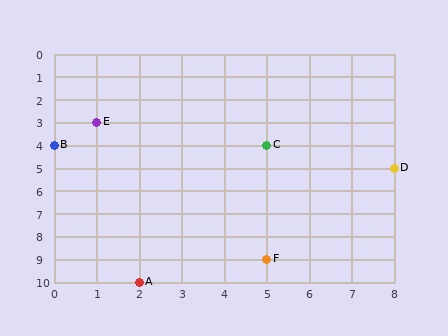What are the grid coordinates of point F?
Point F is at grid coordinates (5, 9).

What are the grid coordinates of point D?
Point D is at grid coordinates (8, 5).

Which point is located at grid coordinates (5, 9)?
Point F is at (5, 9).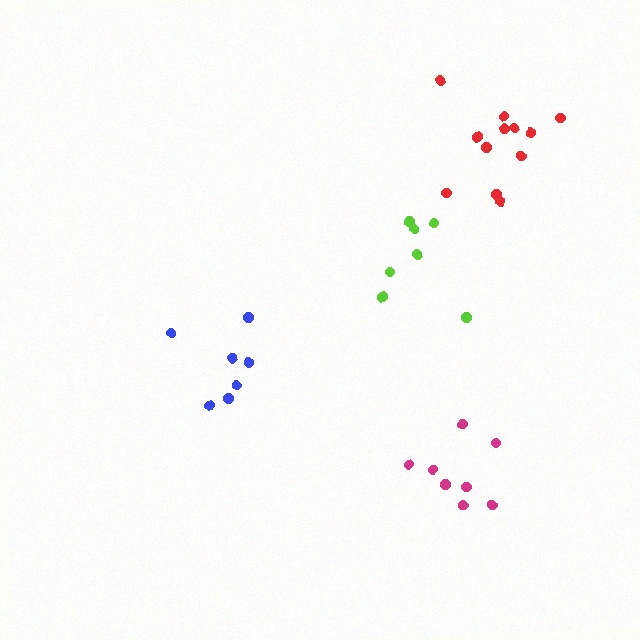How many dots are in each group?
Group 1: 12 dots, Group 2: 7 dots, Group 3: 8 dots, Group 4: 7 dots (34 total).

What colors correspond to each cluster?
The clusters are colored: red, blue, magenta, lime.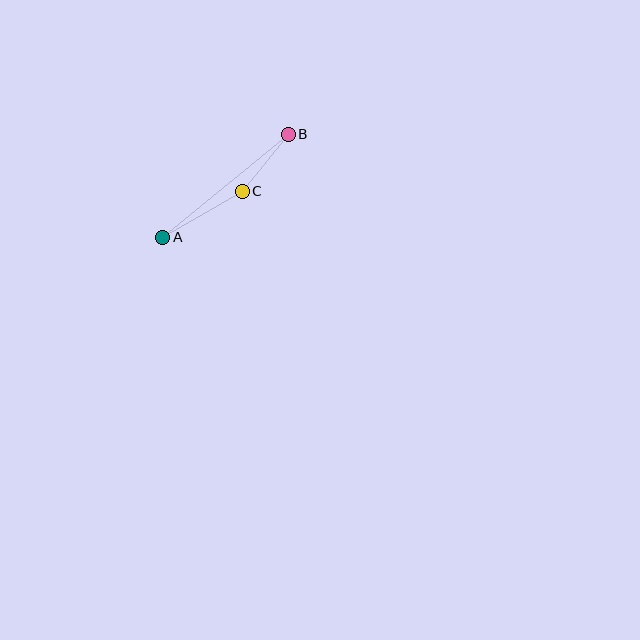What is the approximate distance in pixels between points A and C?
The distance between A and C is approximately 92 pixels.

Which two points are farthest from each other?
Points A and B are farthest from each other.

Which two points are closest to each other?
Points B and C are closest to each other.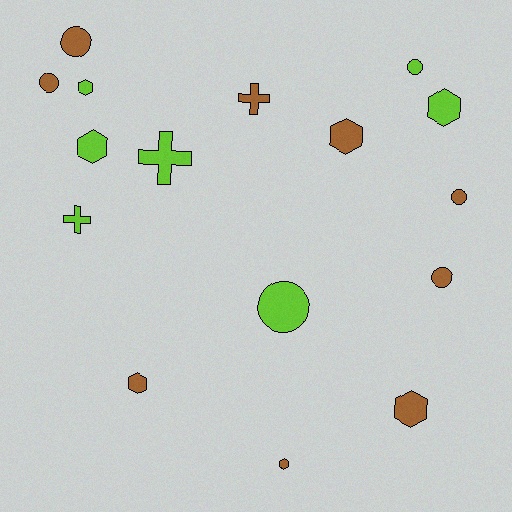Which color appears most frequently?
Brown, with 9 objects.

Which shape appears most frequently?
Hexagon, with 7 objects.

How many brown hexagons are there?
There are 4 brown hexagons.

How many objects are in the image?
There are 16 objects.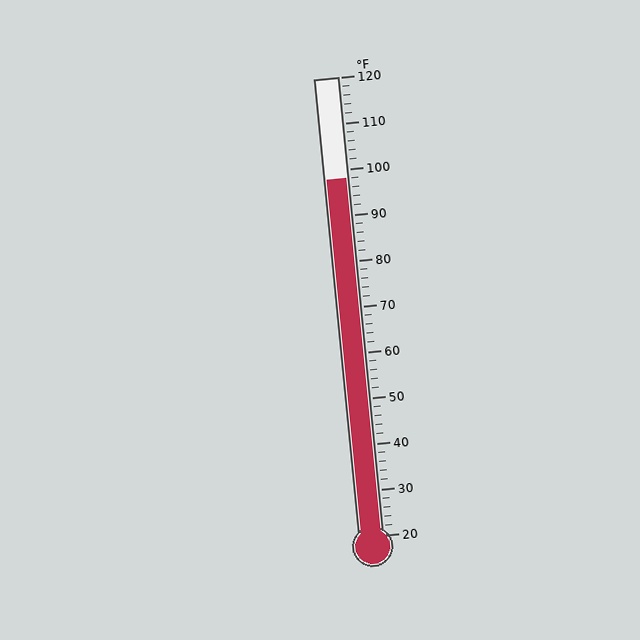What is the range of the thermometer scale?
The thermometer scale ranges from 20°F to 120°F.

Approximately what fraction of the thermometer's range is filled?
The thermometer is filled to approximately 80% of its range.